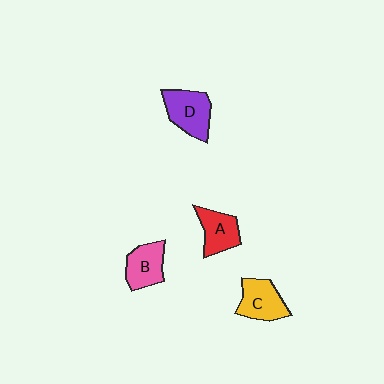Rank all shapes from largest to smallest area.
From largest to smallest: D (purple), C (yellow), B (pink), A (red).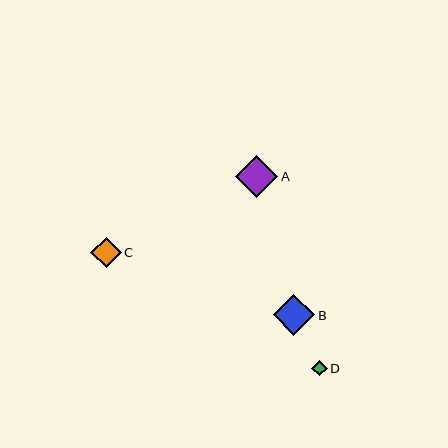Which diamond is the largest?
Diamond A is the largest with a size of approximately 42 pixels.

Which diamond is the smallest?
Diamond D is the smallest with a size of approximately 15 pixels.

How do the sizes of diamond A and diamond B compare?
Diamond A and diamond B are approximately the same size.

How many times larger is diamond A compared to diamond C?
Diamond A is approximately 1.4 times the size of diamond C.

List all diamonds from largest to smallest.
From largest to smallest: A, B, C, D.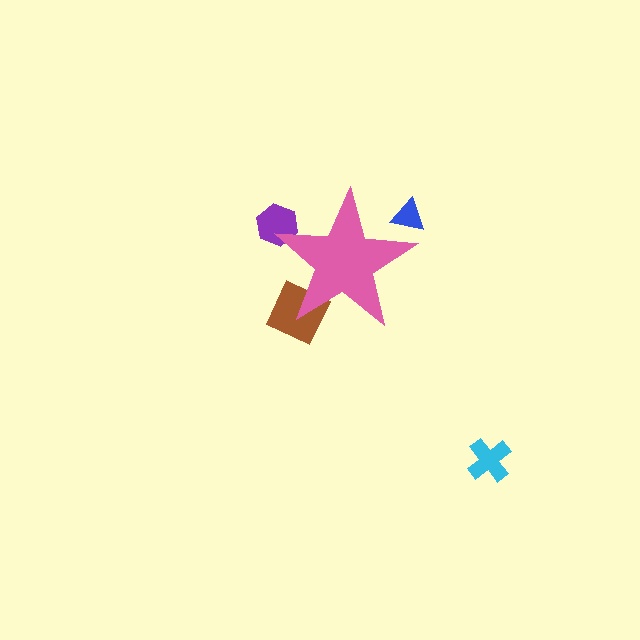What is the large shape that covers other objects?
A pink star.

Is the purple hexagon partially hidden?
Yes, the purple hexagon is partially hidden behind the pink star.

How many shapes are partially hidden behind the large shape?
3 shapes are partially hidden.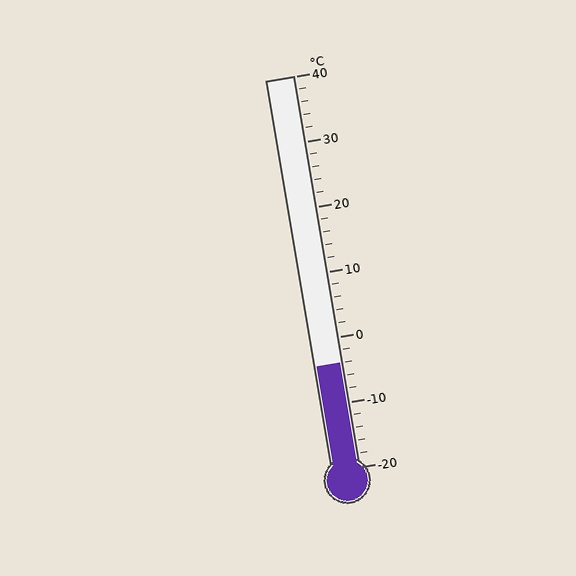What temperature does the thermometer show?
The thermometer shows approximately -4°C.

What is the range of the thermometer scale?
The thermometer scale ranges from -20°C to 40°C.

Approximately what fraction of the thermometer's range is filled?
The thermometer is filled to approximately 25% of its range.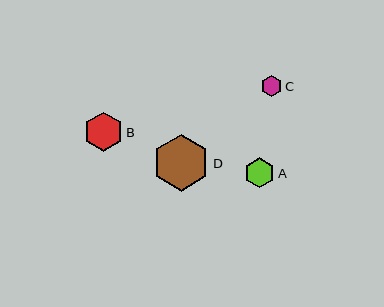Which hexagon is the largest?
Hexagon D is the largest with a size of approximately 57 pixels.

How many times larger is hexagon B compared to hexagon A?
Hexagon B is approximately 1.3 times the size of hexagon A.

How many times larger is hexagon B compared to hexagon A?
Hexagon B is approximately 1.3 times the size of hexagon A.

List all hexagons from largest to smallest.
From largest to smallest: D, B, A, C.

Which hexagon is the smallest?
Hexagon C is the smallest with a size of approximately 21 pixels.